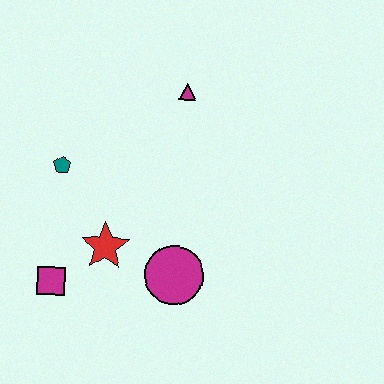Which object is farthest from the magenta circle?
The magenta triangle is farthest from the magenta circle.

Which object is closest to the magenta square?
The red star is closest to the magenta square.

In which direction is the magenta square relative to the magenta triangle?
The magenta square is below the magenta triangle.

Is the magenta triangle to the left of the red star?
No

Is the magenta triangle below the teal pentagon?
No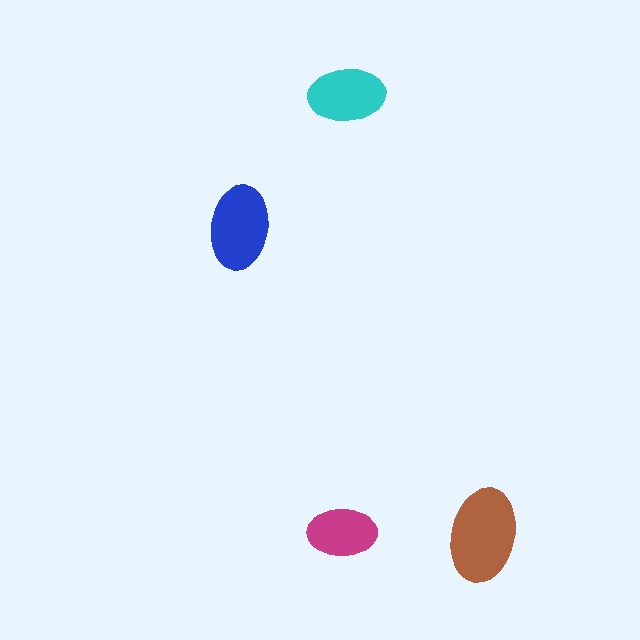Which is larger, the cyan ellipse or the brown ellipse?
The brown one.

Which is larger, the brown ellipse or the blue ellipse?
The brown one.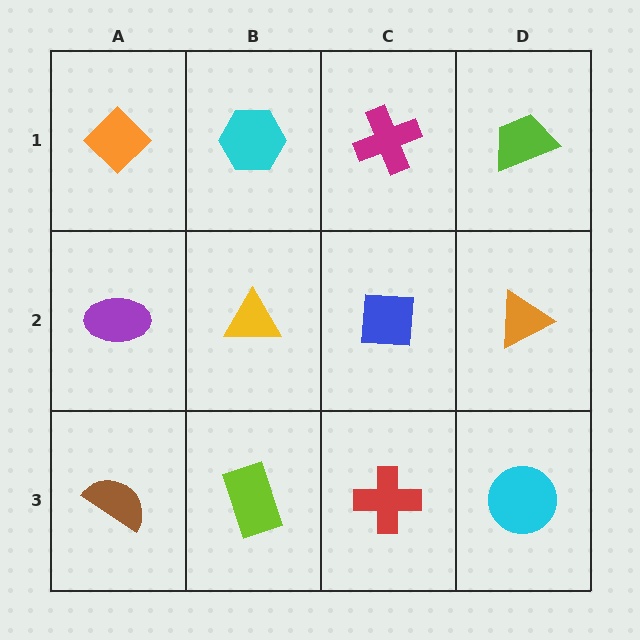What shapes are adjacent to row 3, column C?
A blue square (row 2, column C), a lime rectangle (row 3, column B), a cyan circle (row 3, column D).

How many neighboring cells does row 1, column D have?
2.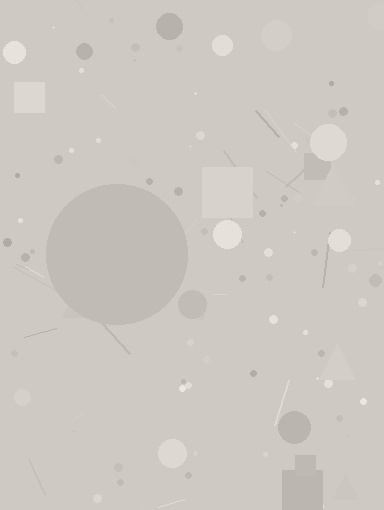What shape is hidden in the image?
A circle is hidden in the image.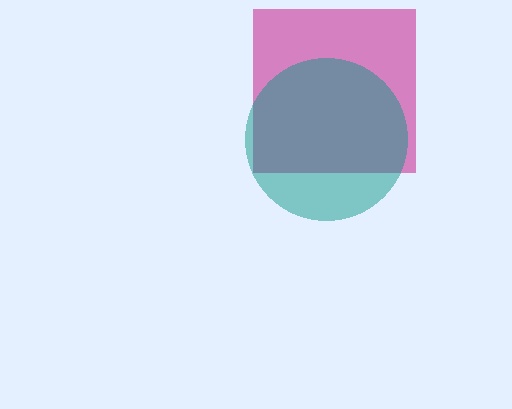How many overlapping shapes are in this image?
There are 2 overlapping shapes in the image.